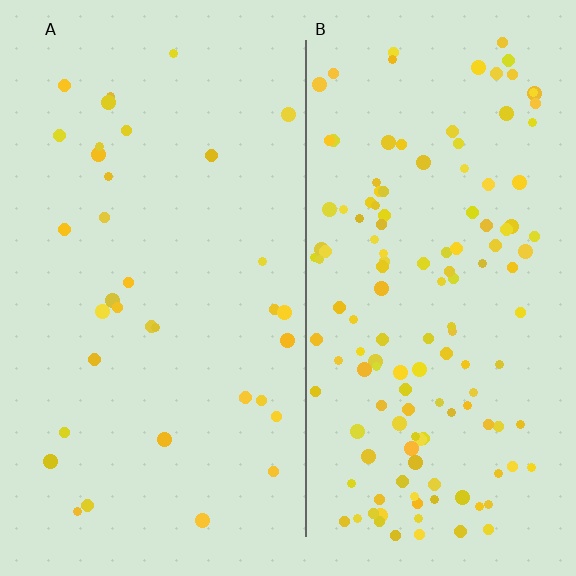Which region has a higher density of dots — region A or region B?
B (the right).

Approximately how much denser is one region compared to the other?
Approximately 4.0× — region B over region A.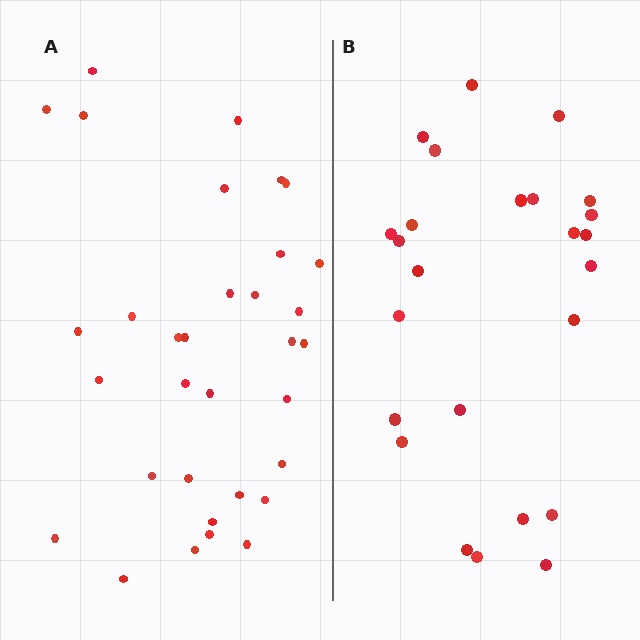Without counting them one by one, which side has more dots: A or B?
Region A (the left region) has more dots.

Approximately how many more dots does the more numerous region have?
Region A has roughly 8 or so more dots than region B.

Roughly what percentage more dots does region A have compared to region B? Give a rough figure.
About 30% more.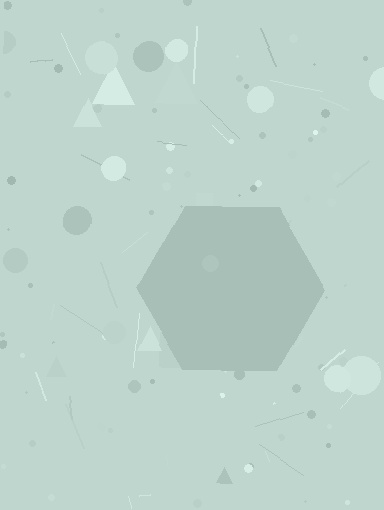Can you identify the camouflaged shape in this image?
The camouflaged shape is a hexagon.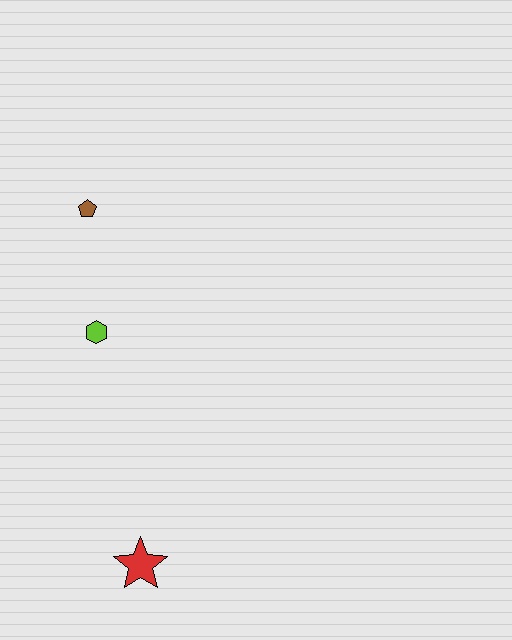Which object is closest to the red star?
The lime hexagon is closest to the red star.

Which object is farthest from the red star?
The brown pentagon is farthest from the red star.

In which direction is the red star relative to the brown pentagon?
The red star is below the brown pentagon.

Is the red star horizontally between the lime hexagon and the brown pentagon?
No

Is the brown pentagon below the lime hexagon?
No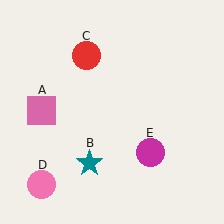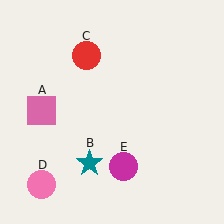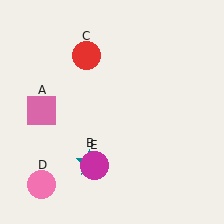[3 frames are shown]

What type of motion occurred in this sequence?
The magenta circle (object E) rotated clockwise around the center of the scene.